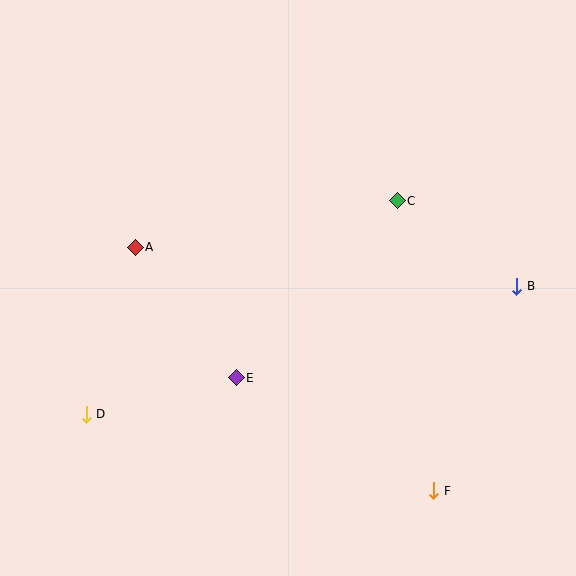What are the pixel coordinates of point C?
Point C is at (397, 201).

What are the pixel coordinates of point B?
Point B is at (517, 286).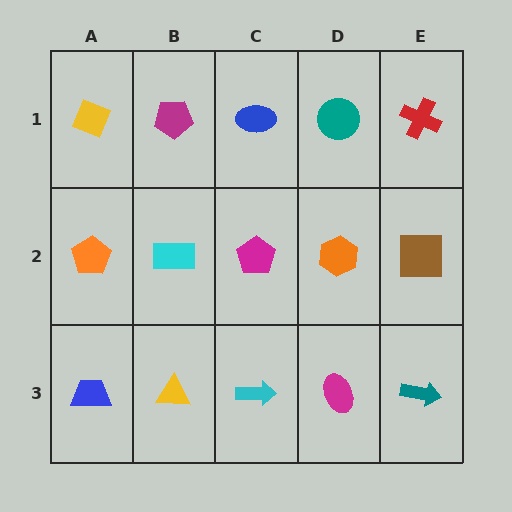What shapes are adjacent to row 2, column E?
A red cross (row 1, column E), a teal arrow (row 3, column E), an orange hexagon (row 2, column D).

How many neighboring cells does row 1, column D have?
3.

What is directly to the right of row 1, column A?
A magenta pentagon.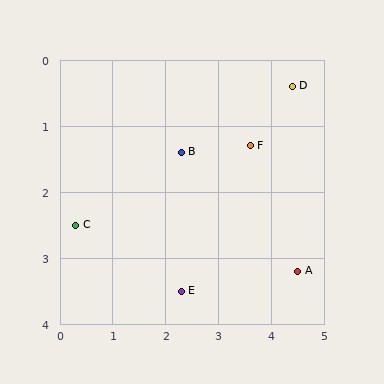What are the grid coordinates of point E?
Point E is at approximately (2.3, 3.5).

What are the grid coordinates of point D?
Point D is at approximately (4.4, 0.4).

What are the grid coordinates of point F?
Point F is at approximately (3.6, 1.3).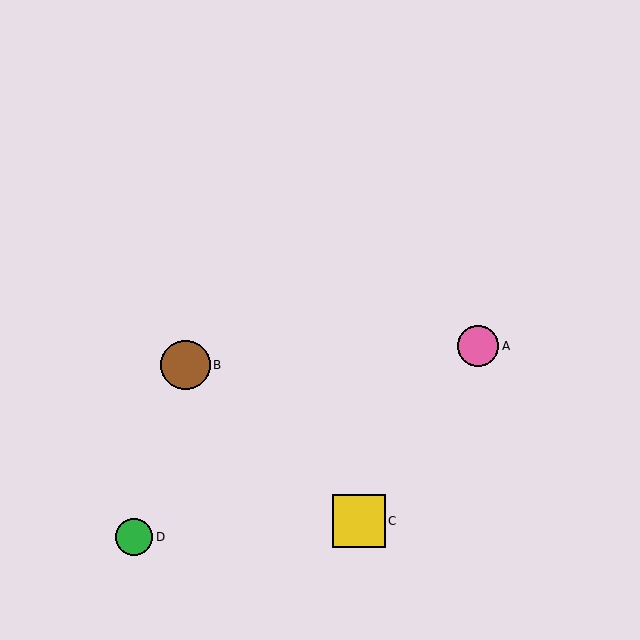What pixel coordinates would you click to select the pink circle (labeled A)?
Click at (478, 346) to select the pink circle A.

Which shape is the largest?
The yellow square (labeled C) is the largest.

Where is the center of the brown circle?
The center of the brown circle is at (185, 365).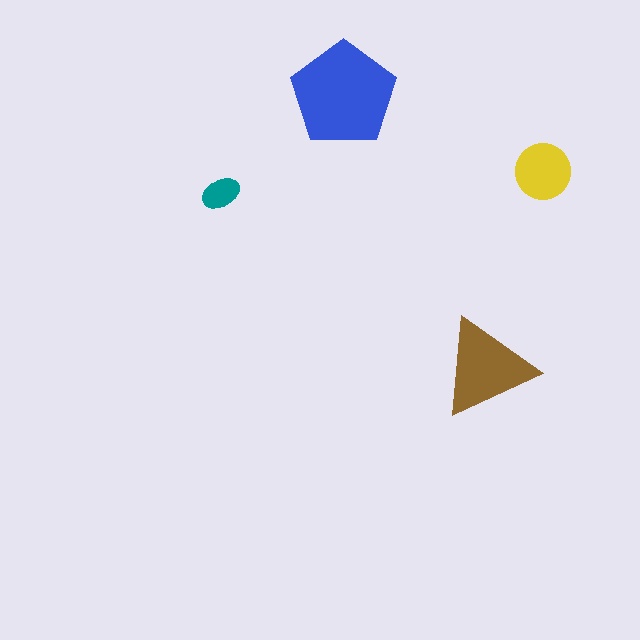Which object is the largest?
The blue pentagon.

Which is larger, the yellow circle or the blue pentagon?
The blue pentagon.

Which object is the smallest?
The teal ellipse.